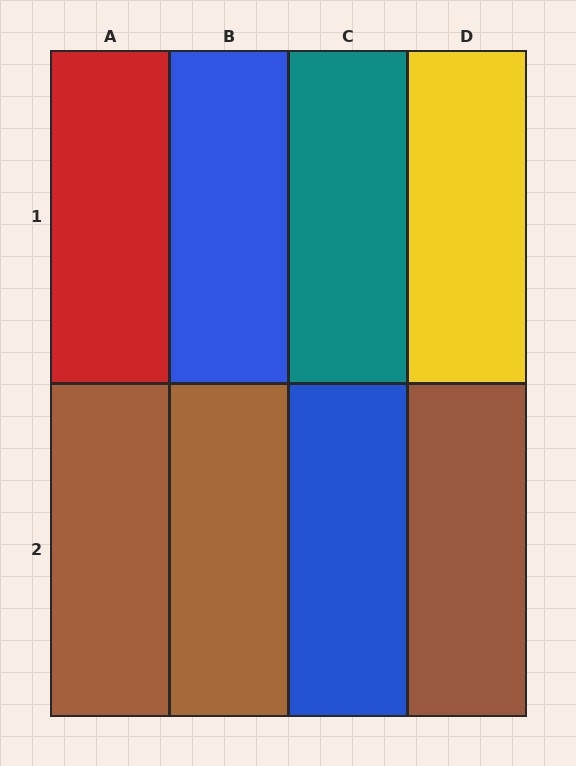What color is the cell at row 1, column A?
Red.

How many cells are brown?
3 cells are brown.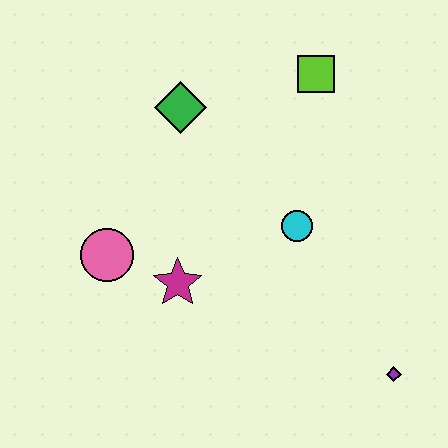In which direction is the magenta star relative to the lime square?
The magenta star is below the lime square.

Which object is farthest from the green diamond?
The purple diamond is farthest from the green diamond.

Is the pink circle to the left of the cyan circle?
Yes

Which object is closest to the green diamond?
The lime square is closest to the green diamond.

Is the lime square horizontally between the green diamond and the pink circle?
No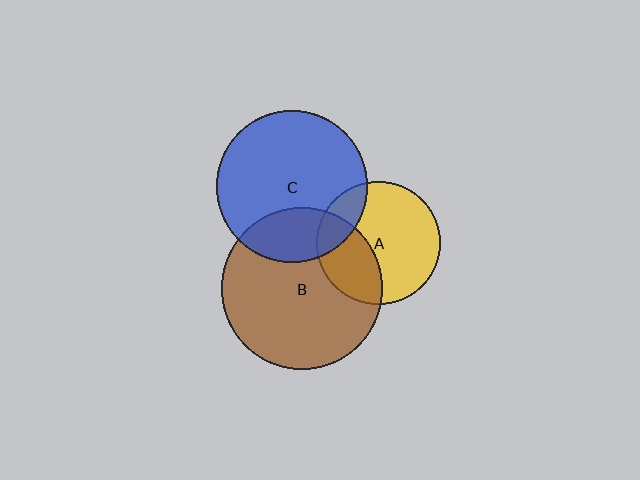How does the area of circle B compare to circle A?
Approximately 1.7 times.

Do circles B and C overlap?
Yes.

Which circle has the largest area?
Circle B (brown).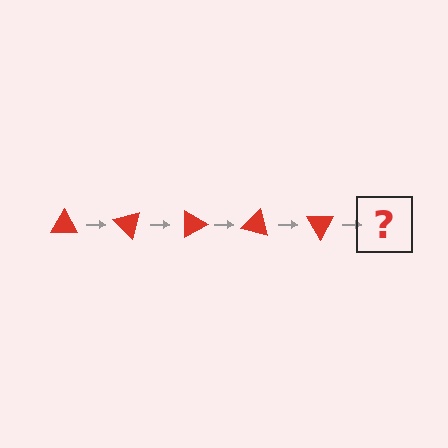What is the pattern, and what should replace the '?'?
The pattern is that the triangle rotates 45 degrees each step. The '?' should be a red triangle rotated 225 degrees.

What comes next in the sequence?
The next element should be a red triangle rotated 225 degrees.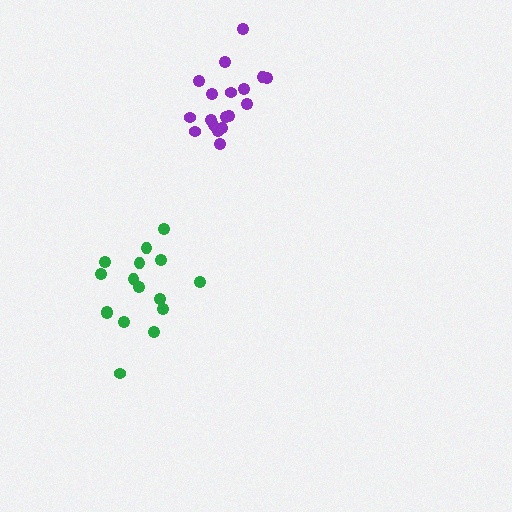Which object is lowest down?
The green cluster is bottommost.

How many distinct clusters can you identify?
There are 2 distinct clusters.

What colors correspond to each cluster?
The clusters are colored: purple, green.